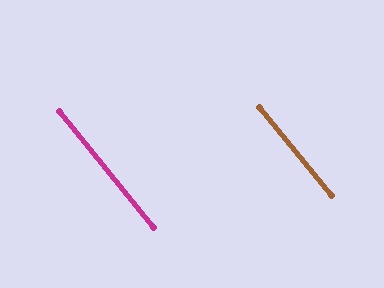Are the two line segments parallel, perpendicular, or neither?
Parallel — their directions differ by only 0.1°.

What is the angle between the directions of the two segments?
Approximately 0 degrees.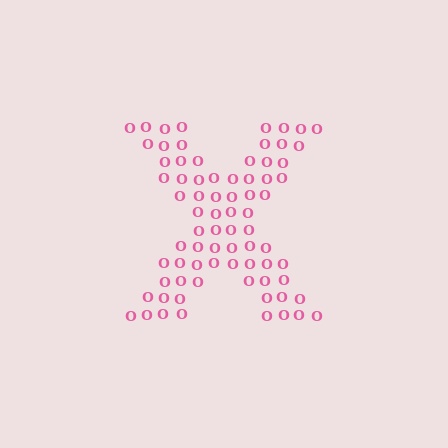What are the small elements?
The small elements are letter O's.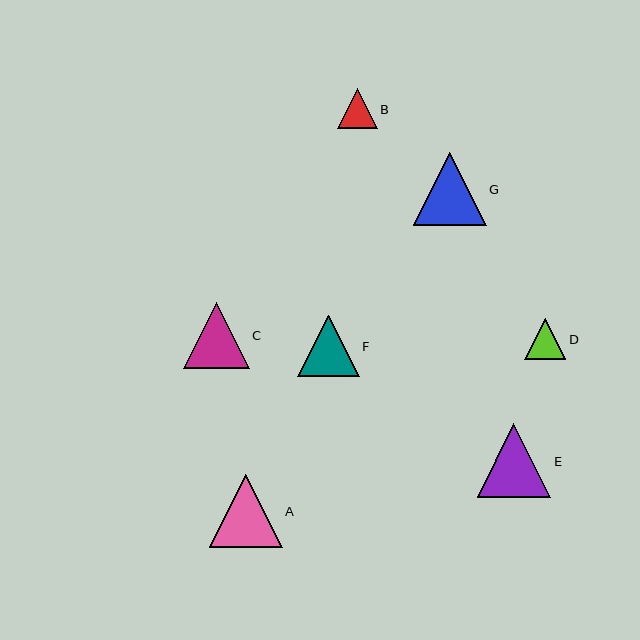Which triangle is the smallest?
Triangle B is the smallest with a size of approximately 40 pixels.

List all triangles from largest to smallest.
From largest to smallest: E, A, G, C, F, D, B.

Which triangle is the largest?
Triangle E is the largest with a size of approximately 74 pixels.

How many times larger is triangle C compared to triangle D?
Triangle C is approximately 1.6 times the size of triangle D.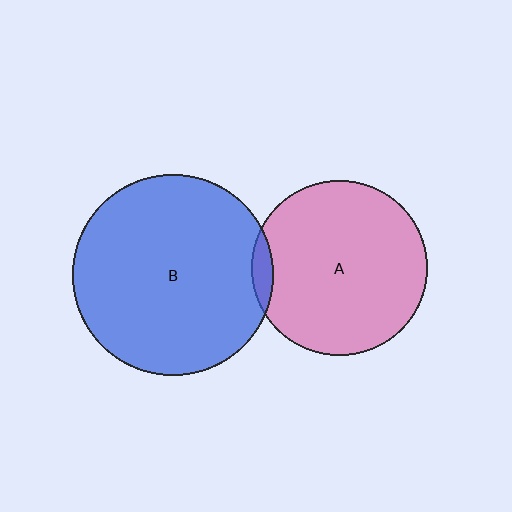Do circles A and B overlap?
Yes.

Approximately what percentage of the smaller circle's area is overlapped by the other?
Approximately 5%.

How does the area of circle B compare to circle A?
Approximately 1.3 times.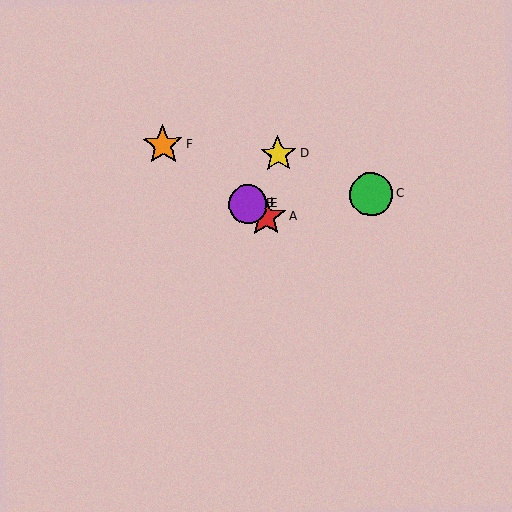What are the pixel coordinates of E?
Object E is at (248, 204).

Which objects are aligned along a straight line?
Objects A, B, E, F are aligned along a straight line.